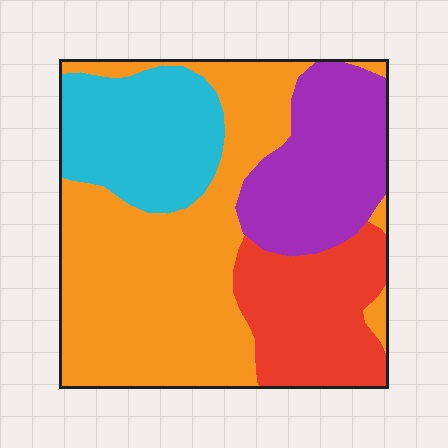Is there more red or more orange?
Orange.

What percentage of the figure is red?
Red covers 18% of the figure.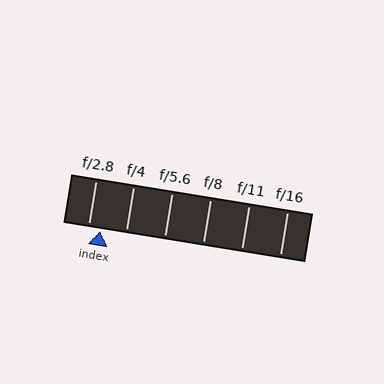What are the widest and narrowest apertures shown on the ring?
The widest aperture shown is f/2.8 and the narrowest is f/16.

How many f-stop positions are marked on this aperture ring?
There are 6 f-stop positions marked.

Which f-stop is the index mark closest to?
The index mark is closest to f/2.8.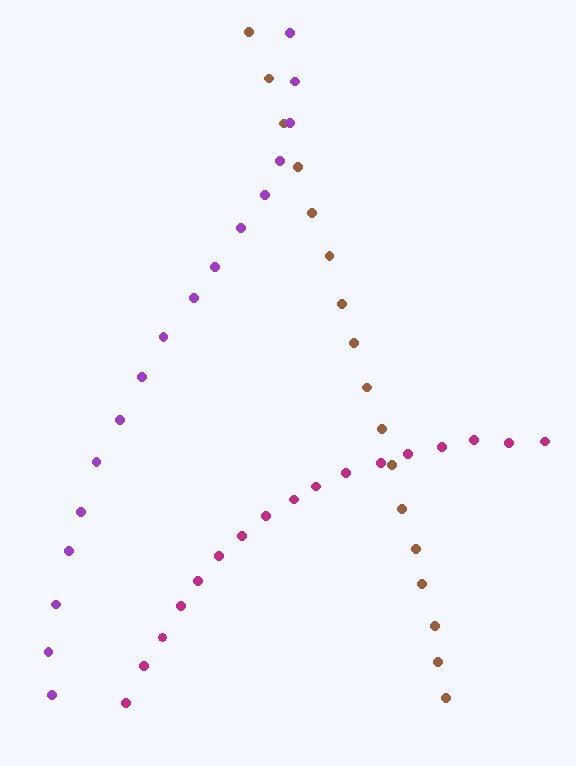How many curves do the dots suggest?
There are 3 distinct paths.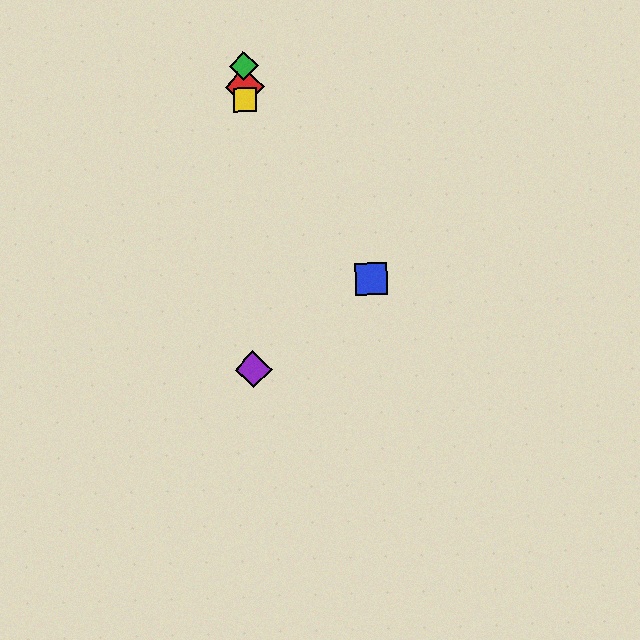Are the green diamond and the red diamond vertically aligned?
Yes, both are at x≈244.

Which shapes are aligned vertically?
The red diamond, the green diamond, the yellow square, the purple diamond are aligned vertically.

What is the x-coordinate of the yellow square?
The yellow square is at x≈245.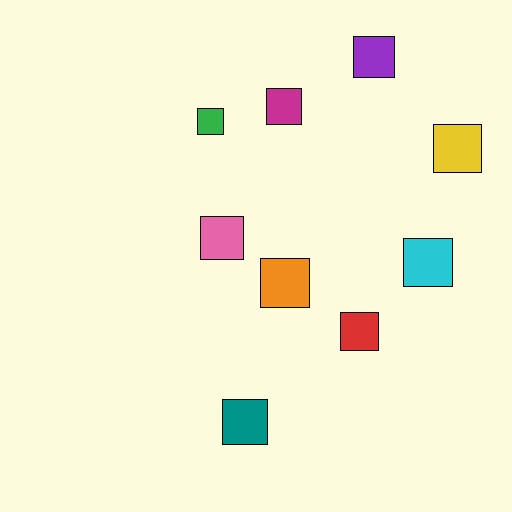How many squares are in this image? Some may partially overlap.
There are 9 squares.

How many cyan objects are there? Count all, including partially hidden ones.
There is 1 cyan object.